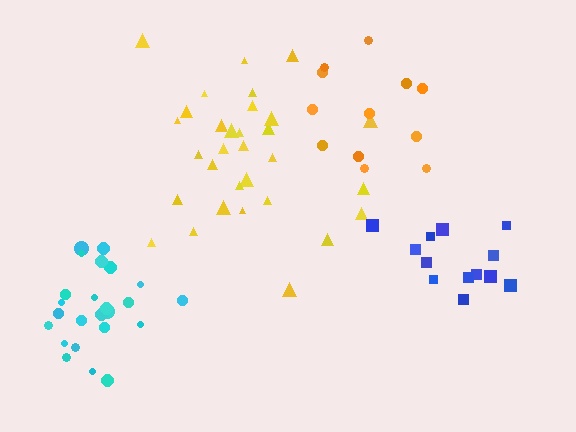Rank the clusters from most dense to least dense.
cyan, yellow, blue, orange.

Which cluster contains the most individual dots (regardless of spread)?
Yellow (32).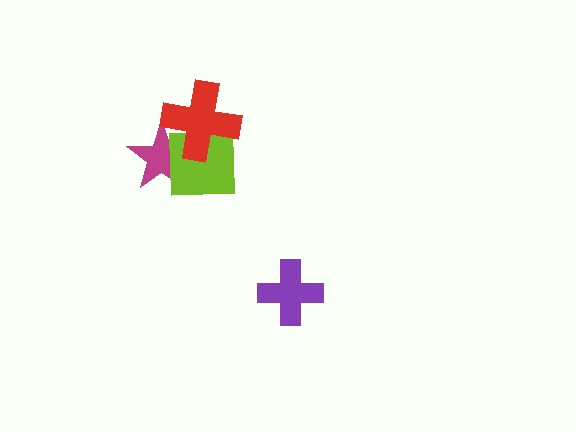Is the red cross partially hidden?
No, no other shape covers it.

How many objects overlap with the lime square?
2 objects overlap with the lime square.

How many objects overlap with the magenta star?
2 objects overlap with the magenta star.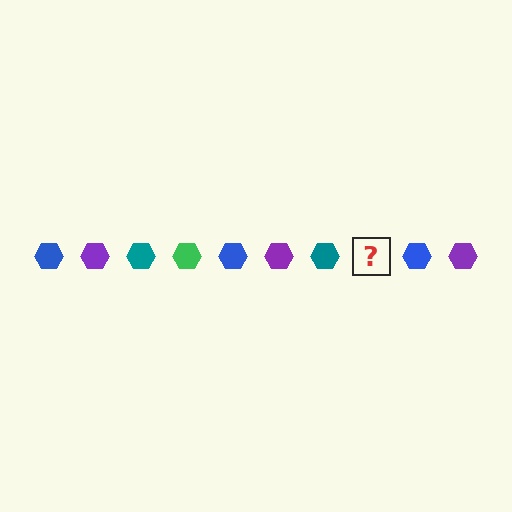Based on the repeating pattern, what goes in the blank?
The blank should be a green hexagon.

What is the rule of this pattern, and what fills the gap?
The rule is that the pattern cycles through blue, purple, teal, green hexagons. The gap should be filled with a green hexagon.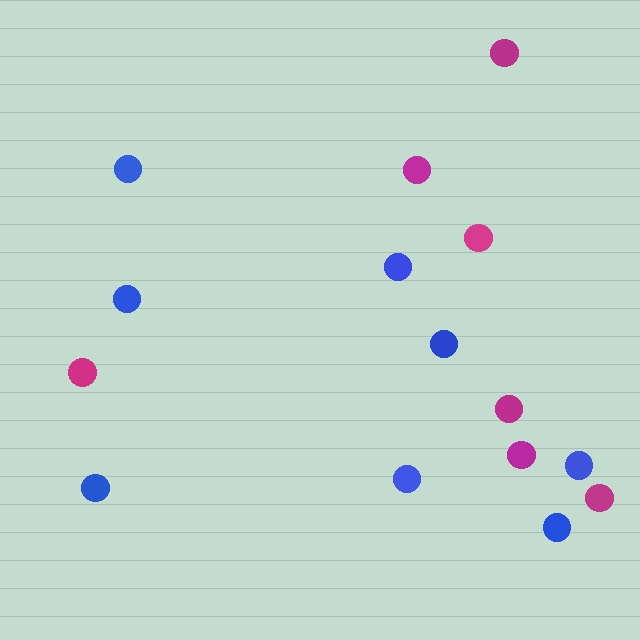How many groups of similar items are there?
There are 2 groups: one group of blue circles (8) and one group of magenta circles (7).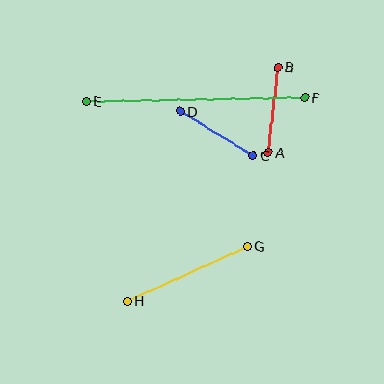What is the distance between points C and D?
The distance is approximately 85 pixels.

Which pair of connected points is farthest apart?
Points E and F are farthest apart.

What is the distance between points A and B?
The distance is approximately 86 pixels.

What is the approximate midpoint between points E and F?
The midpoint is at approximately (196, 99) pixels.